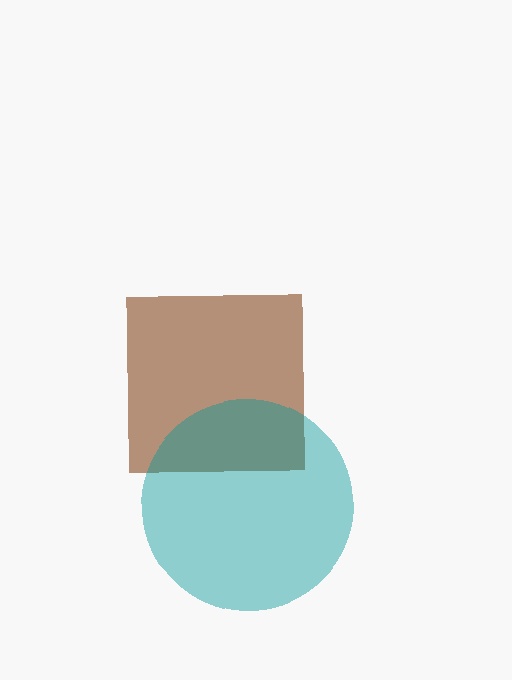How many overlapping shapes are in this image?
There are 2 overlapping shapes in the image.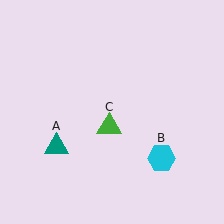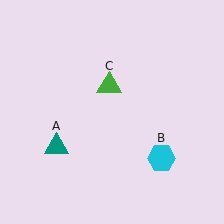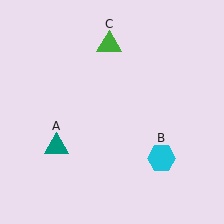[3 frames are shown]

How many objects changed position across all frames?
1 object changed position: green triangle (object C).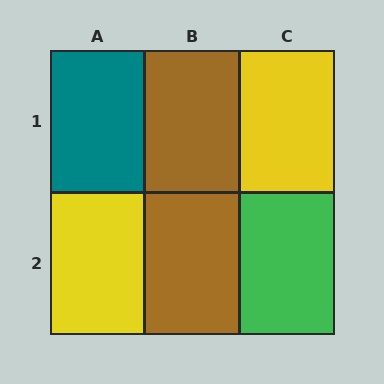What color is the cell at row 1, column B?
Brown.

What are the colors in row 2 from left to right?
Yellow, brown, green.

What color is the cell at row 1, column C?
Yellow.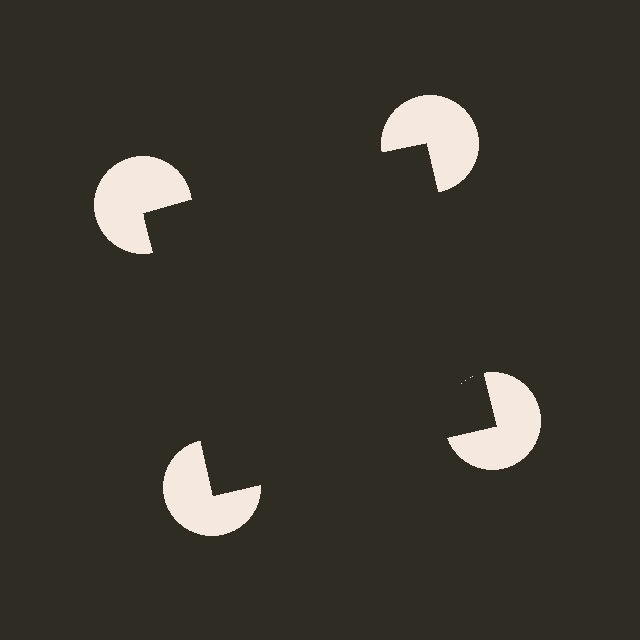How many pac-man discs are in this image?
There are 4 — one at each vertex of the illusory square.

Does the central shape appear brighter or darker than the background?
It typically appears slightly darker than the background, even though no actual brightness change is drawn.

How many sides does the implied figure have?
4 sides.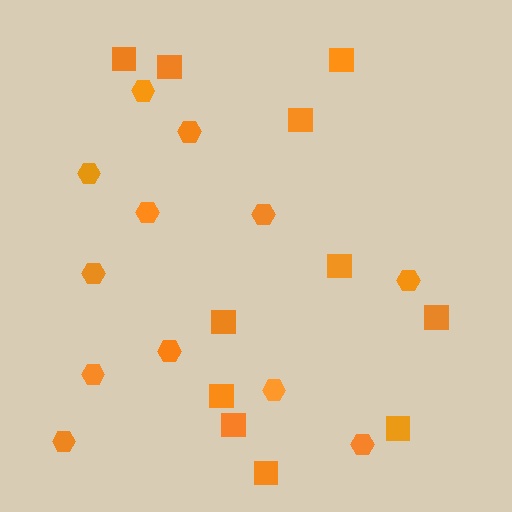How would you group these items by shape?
There are 2 groups: one group of hexagons (12) and one group of squares (11).